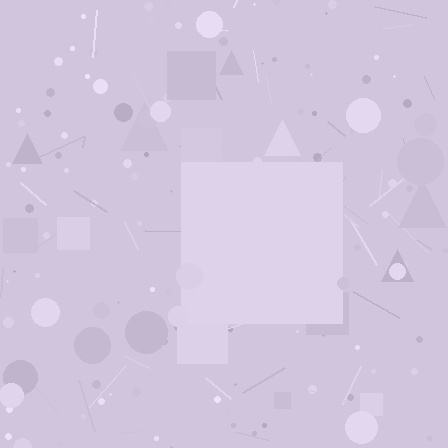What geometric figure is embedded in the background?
A square is embedded in the background.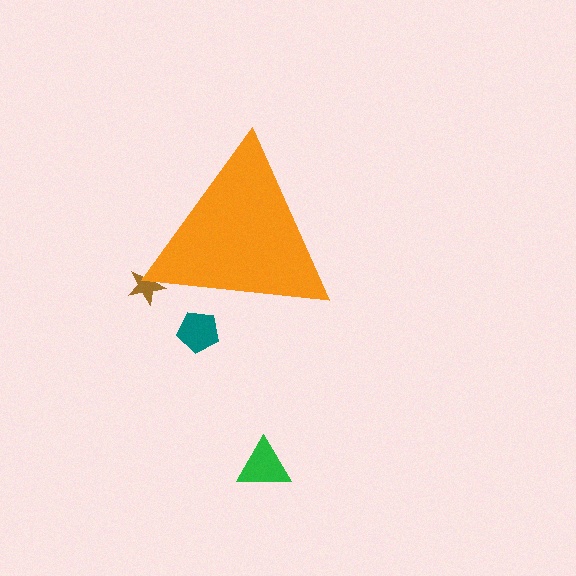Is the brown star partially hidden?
Yes, the brown star is partially hidden behind the orange triangle.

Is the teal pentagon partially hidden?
Yes, the teal pentagon is partially hidden behind the orange triangle.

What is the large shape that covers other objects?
An orange triangle.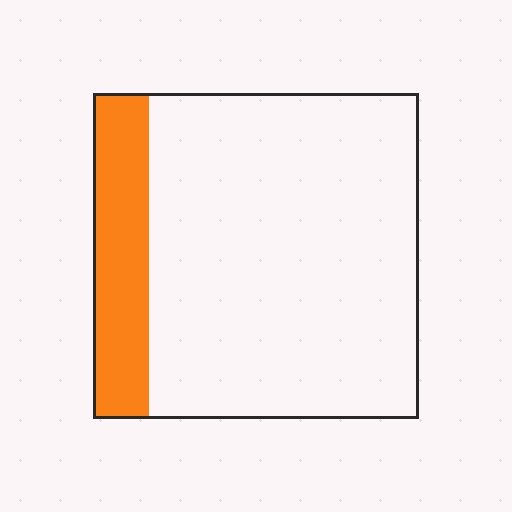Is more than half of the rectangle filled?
No.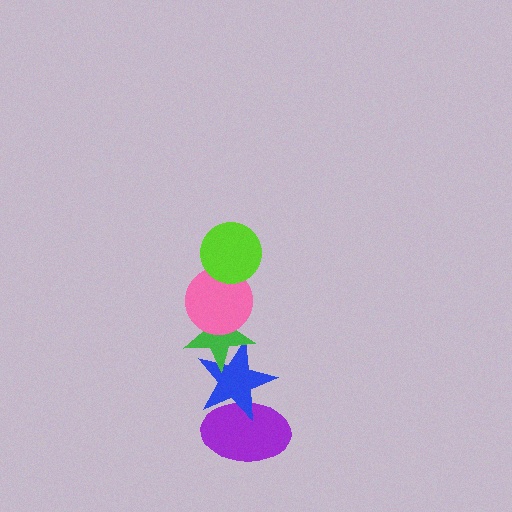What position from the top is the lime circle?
The lime circle is 1st from the top.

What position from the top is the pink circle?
The pink circle is 2nd from the top.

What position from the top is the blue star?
The blue star is 4th from the top.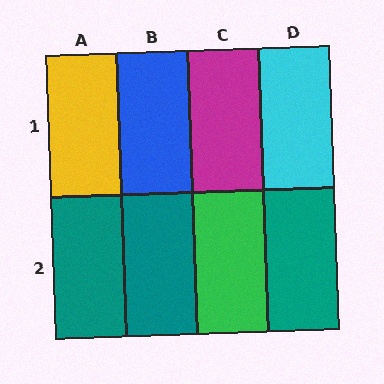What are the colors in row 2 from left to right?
Teal, teal, green, teal.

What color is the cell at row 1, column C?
Magenta.